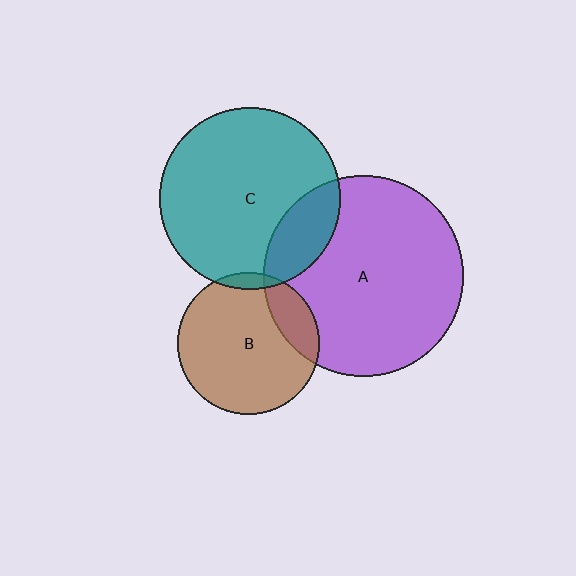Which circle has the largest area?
Circle A (purple).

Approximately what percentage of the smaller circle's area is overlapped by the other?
Approximately 5%.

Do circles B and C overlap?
Yes.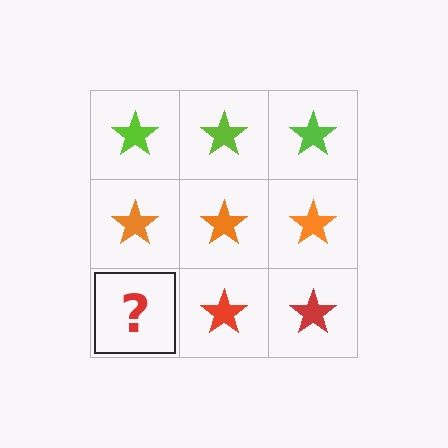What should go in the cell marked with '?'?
The missing cell should contain a red star.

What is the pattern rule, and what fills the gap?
The rule is that each row has a consistent color. The gap should be filled with a red star.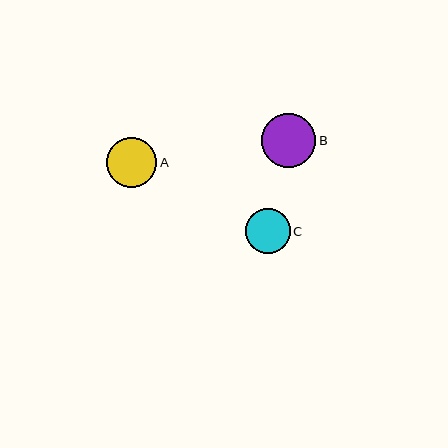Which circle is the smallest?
Circle C is the smallest with a size of approximately 45 pixels.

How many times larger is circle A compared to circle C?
Circle A is approximately 1.1 times the size of circle C.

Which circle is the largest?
Circle B is the largest with a size of approximately 54 pixels.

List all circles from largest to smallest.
From largest to smallest: B, A, C.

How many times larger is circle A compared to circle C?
Circle A is approximately 1.1 times the size of circle C.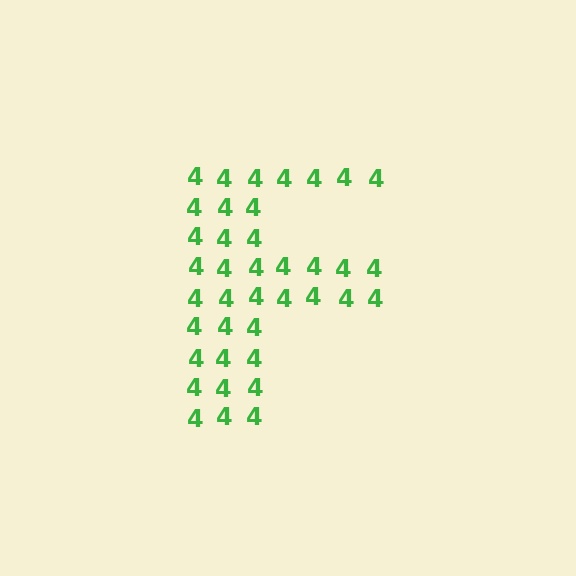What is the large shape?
The large shape is the letter F.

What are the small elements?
The small elements are digit 4's.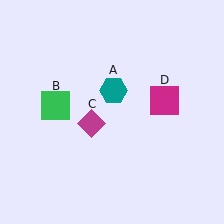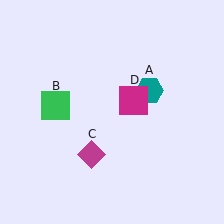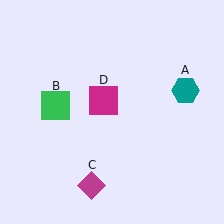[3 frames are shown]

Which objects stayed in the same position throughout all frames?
Green square (object B) remained stationary.